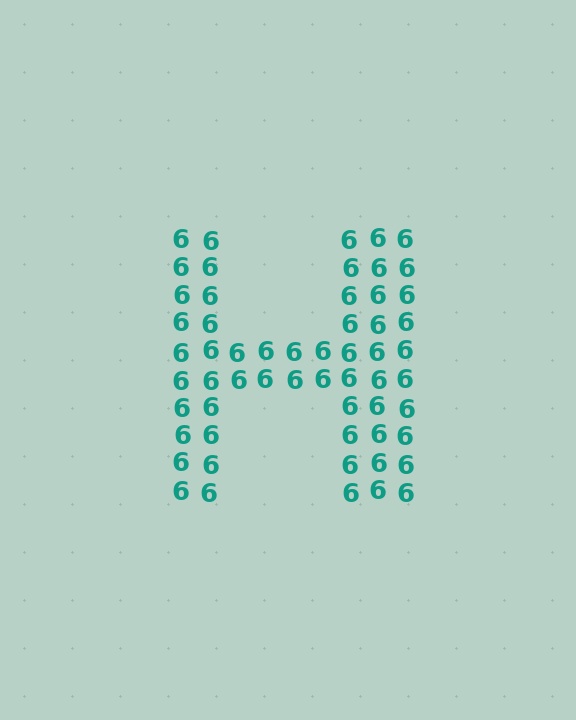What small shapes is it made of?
It is made of small digit 6's.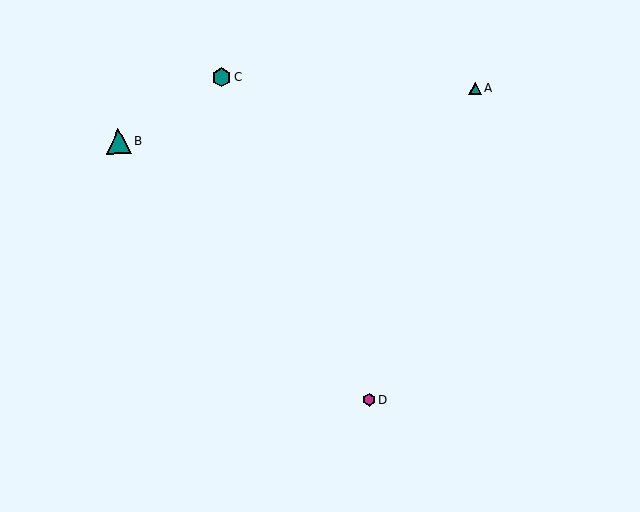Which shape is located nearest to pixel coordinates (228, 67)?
The teal hexagon (labeled C) at (221, 78) is nearest to that location.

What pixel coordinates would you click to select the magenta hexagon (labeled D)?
Click at (369, 400) to select the magenta hexagon D.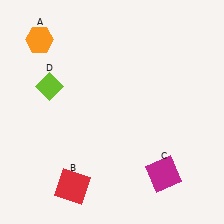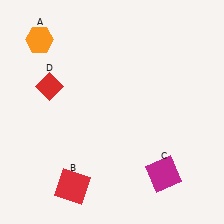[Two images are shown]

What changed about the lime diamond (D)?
In Image 1, D is lime. In Image 2, it changed to red.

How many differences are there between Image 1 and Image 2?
There is 1 difference between the two images.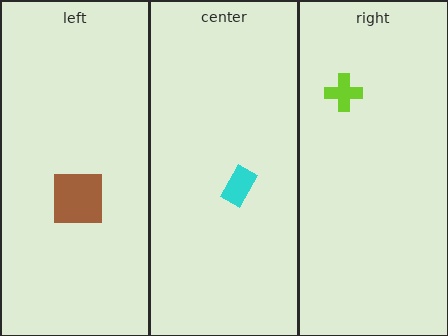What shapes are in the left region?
The brown square.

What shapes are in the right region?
The lime cross.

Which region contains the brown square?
The left region.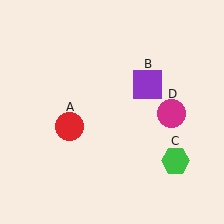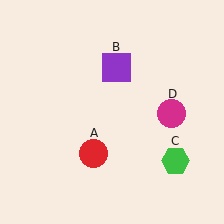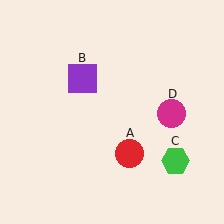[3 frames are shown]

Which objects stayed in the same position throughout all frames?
Green hexagon (object C) and magenta circle (object D) remained stationary.